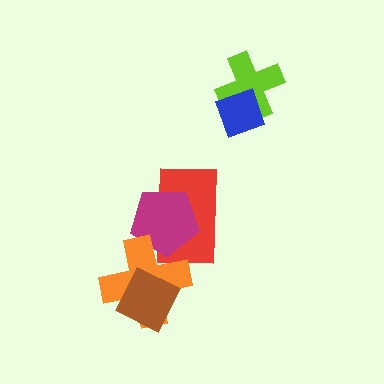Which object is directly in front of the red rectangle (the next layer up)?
The magenta pentagon is directly in front of the red rectangle.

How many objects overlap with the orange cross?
3 objects overlap with the orange cross.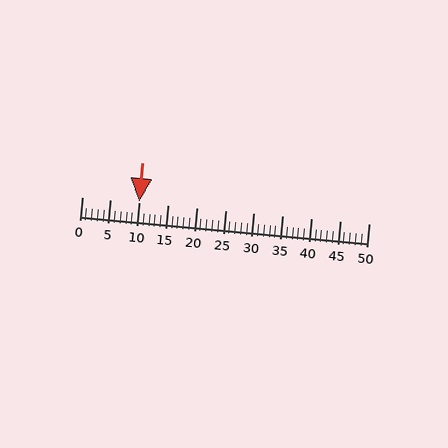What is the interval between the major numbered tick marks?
The major tick marks are spaced 5 units apart.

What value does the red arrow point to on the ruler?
The red arrow points to approximately 10.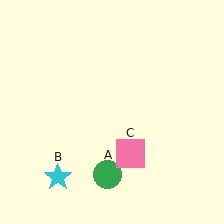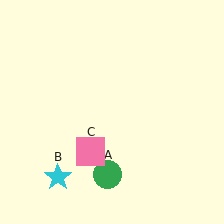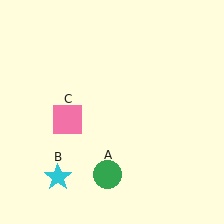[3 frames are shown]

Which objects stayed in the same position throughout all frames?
Green circle (object A) and cyan star (object B) remained stationary.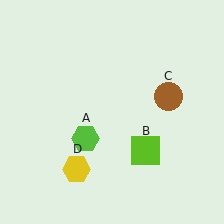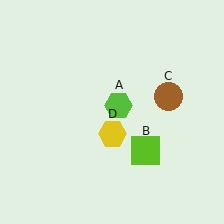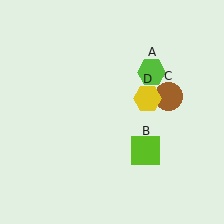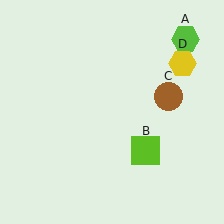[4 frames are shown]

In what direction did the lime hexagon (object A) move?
The lime hexagon (object A) moved up and to the right.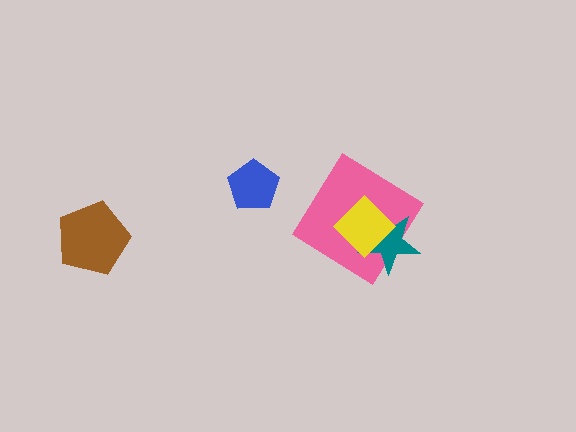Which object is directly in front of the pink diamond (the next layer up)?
The teal star is directly in front of the pink diamond.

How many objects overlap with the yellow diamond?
2 objects overlap with the yellow diamond.